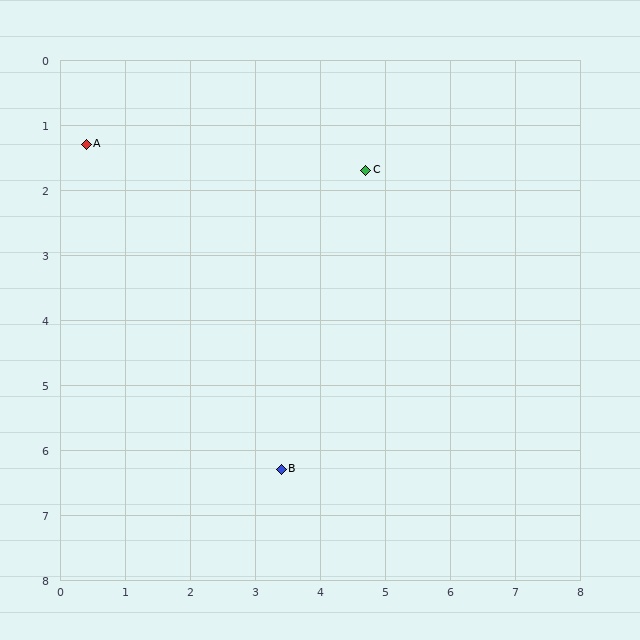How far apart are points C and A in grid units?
Points C and A are about 4.3 grid units apart.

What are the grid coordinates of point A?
Point A is at approximately (0.4, 1.3).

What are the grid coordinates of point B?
Point B is at approximately (3.4, 6.3).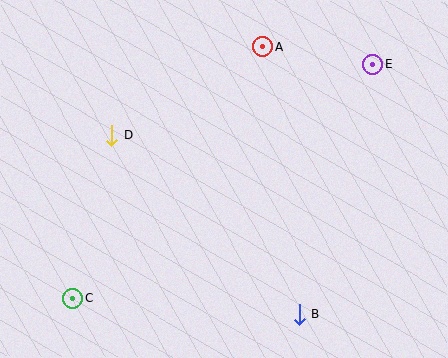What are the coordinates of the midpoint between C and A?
The midpoint between C and A is at (168, 173).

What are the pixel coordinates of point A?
Point A is at (263, 47).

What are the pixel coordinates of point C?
Point C is at (73, 298).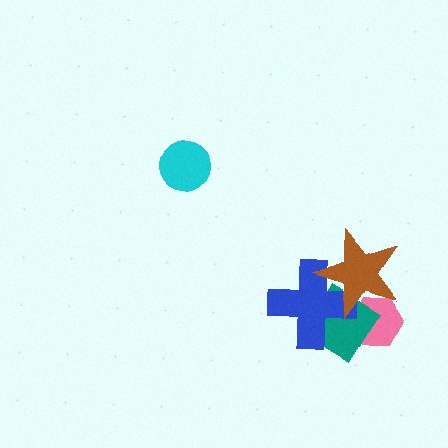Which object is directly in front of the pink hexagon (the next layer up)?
The teal diamond is directly in front of the pink hexagon.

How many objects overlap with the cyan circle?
0 objects overlap with the cyan circle.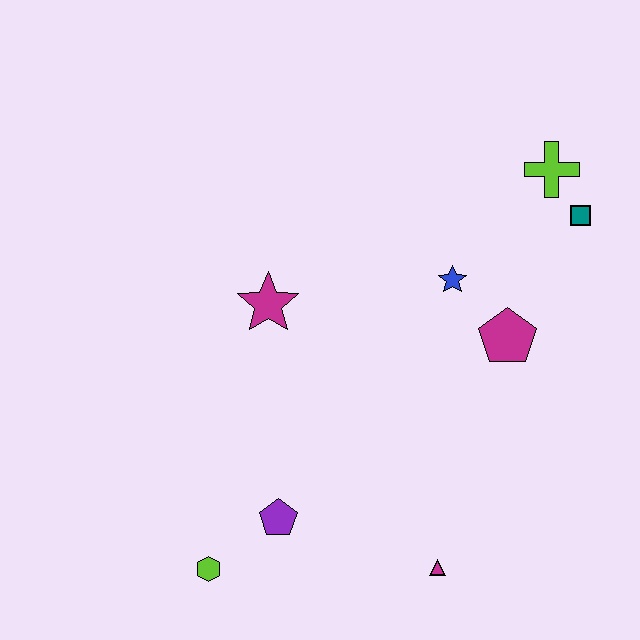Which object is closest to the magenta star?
The blue star is closest to the magenta star.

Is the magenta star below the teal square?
Yes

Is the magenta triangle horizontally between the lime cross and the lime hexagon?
Yes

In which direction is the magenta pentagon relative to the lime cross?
The magenta pentagon is below the lime cross.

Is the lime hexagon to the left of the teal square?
Yes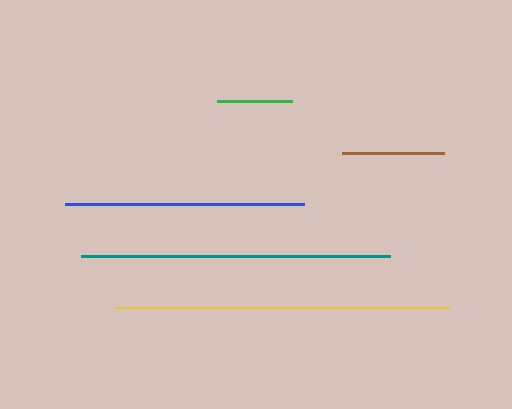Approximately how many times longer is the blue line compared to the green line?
The blue line is approximately 3.2 times the length of the green line.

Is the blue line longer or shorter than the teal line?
The teal line is longer than the blue line.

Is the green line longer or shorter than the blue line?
The blue line is longer than the green line.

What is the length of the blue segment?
The blue segment is approximately 239 pixels long.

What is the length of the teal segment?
The teal segment is approximately 310 pixels long.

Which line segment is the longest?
The yellow line is the longest at approximately 334 pixels.